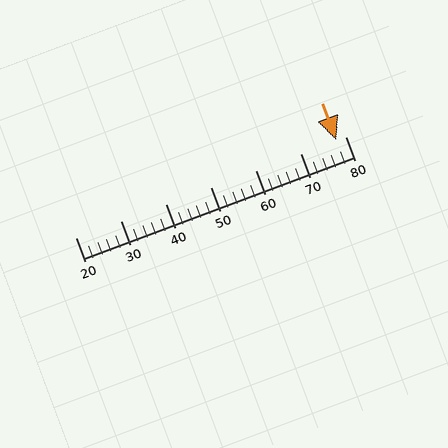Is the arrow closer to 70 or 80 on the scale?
The arrow is closer to 80.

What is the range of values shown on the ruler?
The ruler shows values from 20 to 80.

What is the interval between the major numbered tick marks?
The major tick marks are spaced 10 units apart.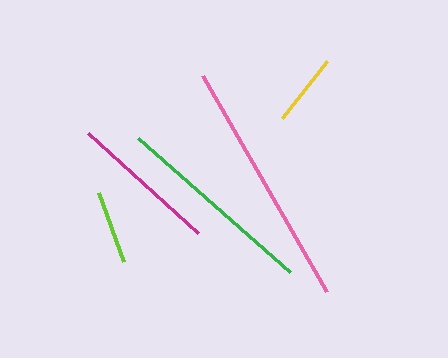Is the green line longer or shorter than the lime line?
The green line is longer than the lime line.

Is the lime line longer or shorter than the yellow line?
The lime line is longer than the yellow line.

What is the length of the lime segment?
The lime segment is approximately 73 pixels long.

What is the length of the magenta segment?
The magenta segment is approximately 149 pixels long.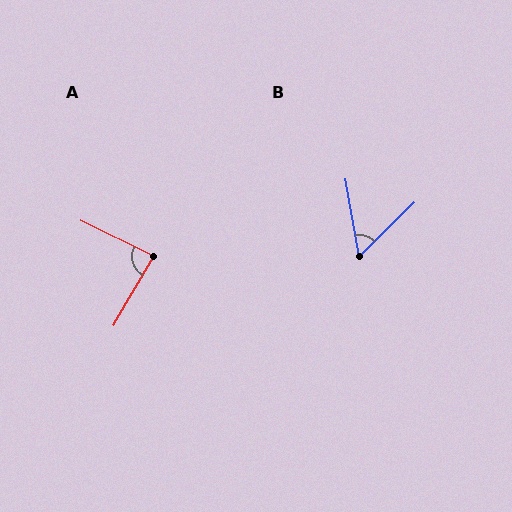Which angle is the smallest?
B, at approximately 56 degrees.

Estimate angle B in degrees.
Approximately 56 degrees.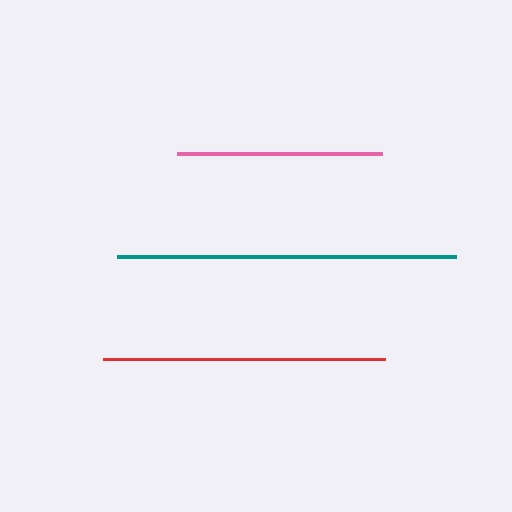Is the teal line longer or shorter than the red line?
The teal line is longer than the red line.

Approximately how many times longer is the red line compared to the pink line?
The red line is approximately 1.4 times the length of the pink line.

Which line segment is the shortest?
The pink line is the shortest at approximately 205 pixels.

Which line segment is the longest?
The teal line is the longest at approximately 339 pixels.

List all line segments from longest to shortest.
From longest to shortest: teal, red, pink.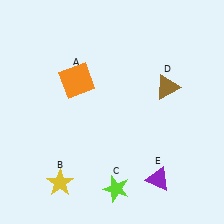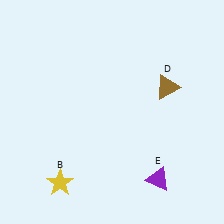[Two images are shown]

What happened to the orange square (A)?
The orange square (A) was removed in Image 2. It was in the top-left area of Image 1.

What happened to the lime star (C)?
The lime star (C) was removed in Image 2. It was in the bottom-right area of Image 1.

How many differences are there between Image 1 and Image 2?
There are 2 differences between the two images.